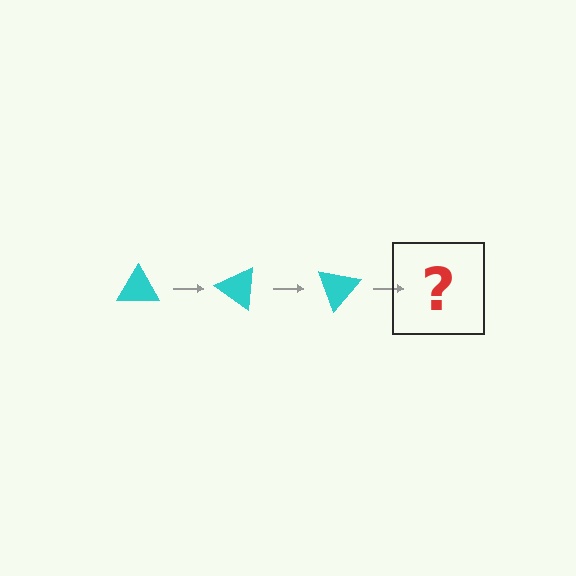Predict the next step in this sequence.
The next step is a cyan triangle rotated 105 degrees.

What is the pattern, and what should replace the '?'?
The pattern is that the triangle rotates 35 degrees each step. The '?' should be a cyan triangle rotated 105 degrees.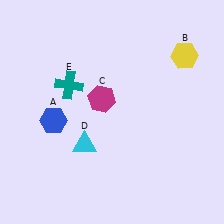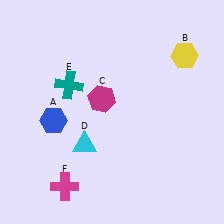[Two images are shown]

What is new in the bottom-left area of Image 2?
A magenta cross (F) was added in the bottom-left area of Image 2.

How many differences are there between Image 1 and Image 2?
There is 1 difference between the two images.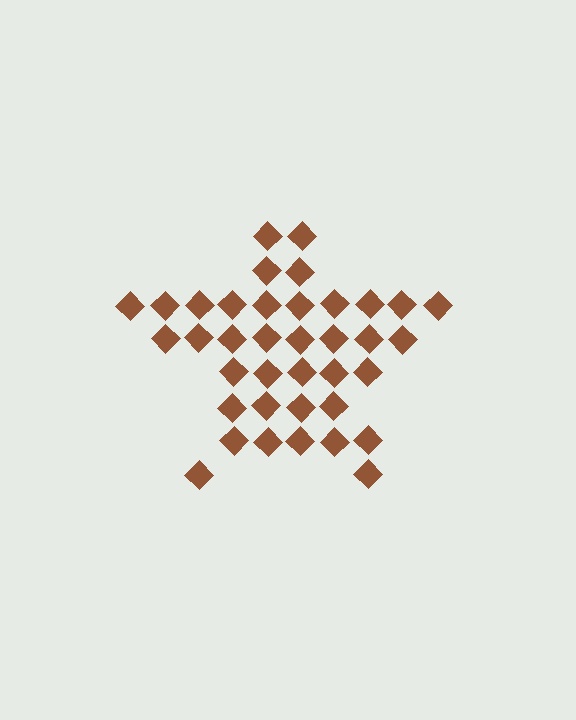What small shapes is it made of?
It is made of small diamonds.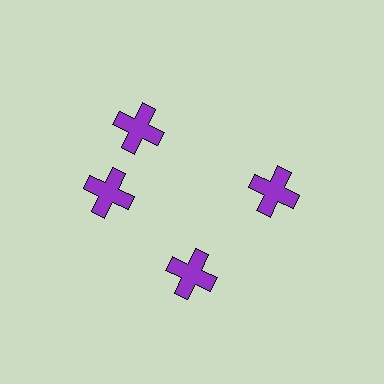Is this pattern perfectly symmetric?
No. The 4 purple crosses are arranged in a ring, but one element near the 12 o'clock position is rotated out of alignment along the ring, breaking the 4-fold rotational symmetry.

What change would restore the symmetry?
The symmetry would be restored by rotating it back into even spacing with its neighbors so that all 4 crosses sit at equal angles and equal distance from the center.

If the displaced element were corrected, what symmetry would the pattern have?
It would have 4-fold rotational symmetry — the pattern would map onto itself every 90 degrees.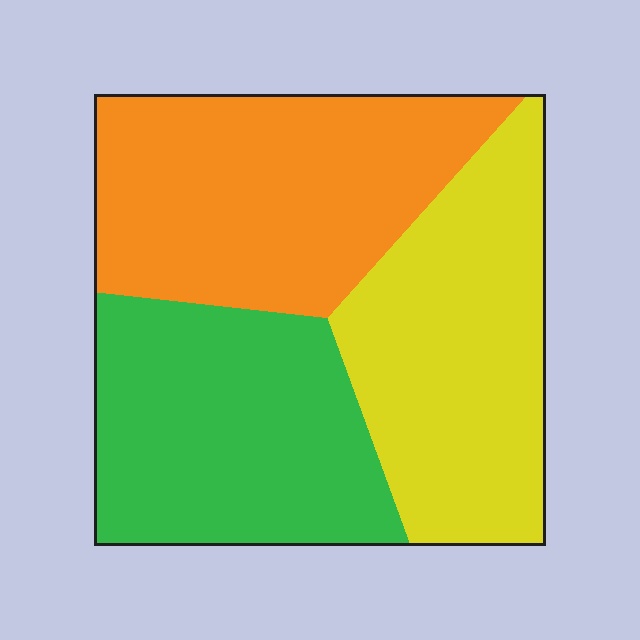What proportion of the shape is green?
Green covers 32% of the shape.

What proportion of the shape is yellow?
Yellow takes up between a quarter and a half of the shape.